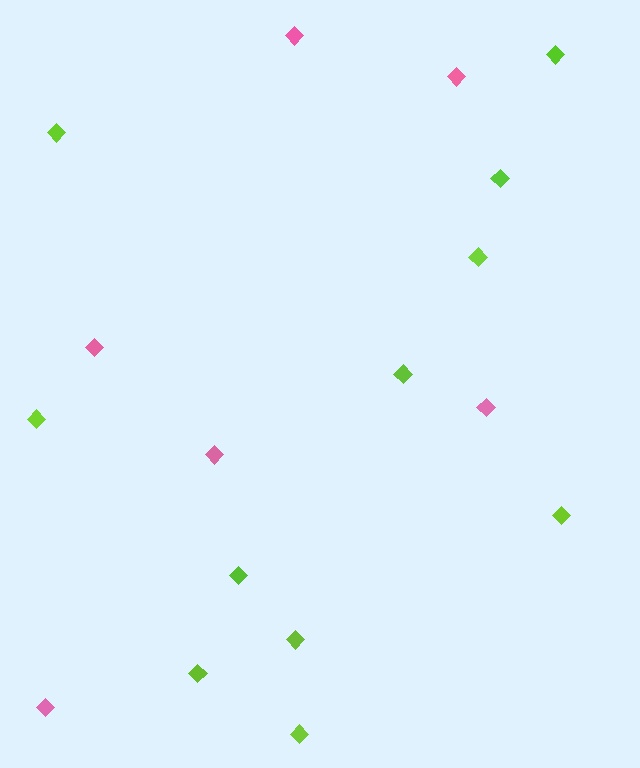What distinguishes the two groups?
There are 2 groups: one group of pink diamonds (6) and one group of lime diamonds (11).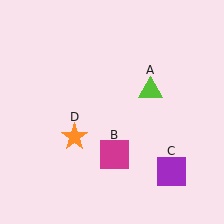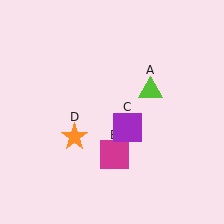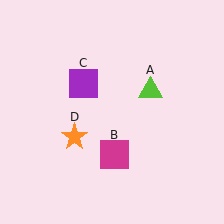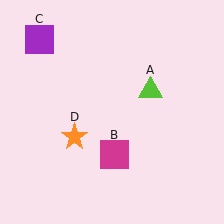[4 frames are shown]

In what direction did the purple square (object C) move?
The purple square (object C) moved up and to the left.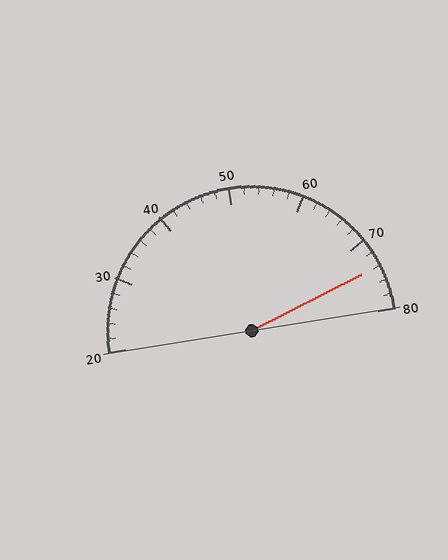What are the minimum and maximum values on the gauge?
The gauge ranges from 20 to 80.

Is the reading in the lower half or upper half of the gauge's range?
The reading is in the upper half of the range (20 to 80).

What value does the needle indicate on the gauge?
The needle indicates approximately 74.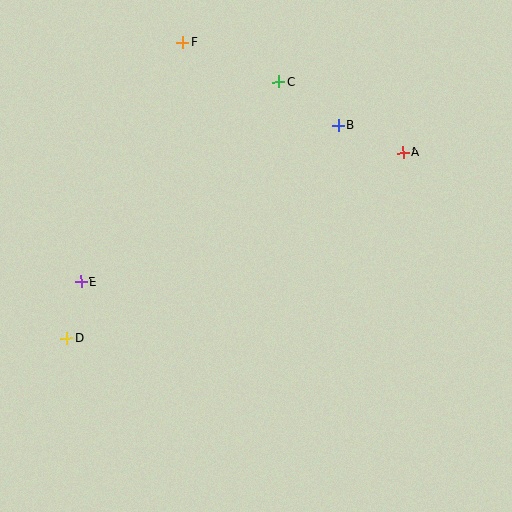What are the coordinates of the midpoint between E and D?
The midpoint between E and D is at (74, 310).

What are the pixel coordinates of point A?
Point A is at (403, 153).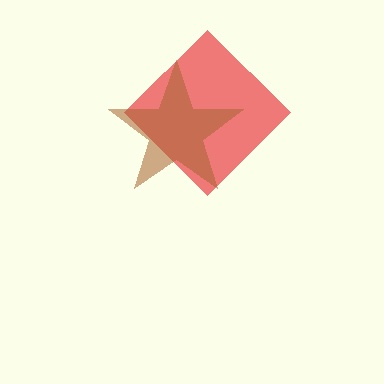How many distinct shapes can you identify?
There are 2 distinct shapes: a red diamond, a brown star.